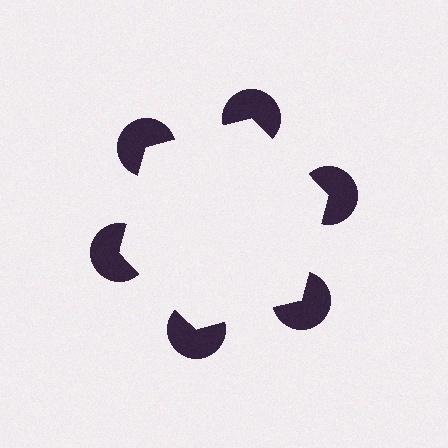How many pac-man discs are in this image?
There are 6 — one at each vertex of the illusory hexagon.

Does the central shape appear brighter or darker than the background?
It typically appears slightly brighter than the background, even though no actual brightness change is drawn.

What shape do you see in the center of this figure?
An illusory hexagon — its edges are inferred from the aligned wedge cuts in the pac-man discs, not physically drawn.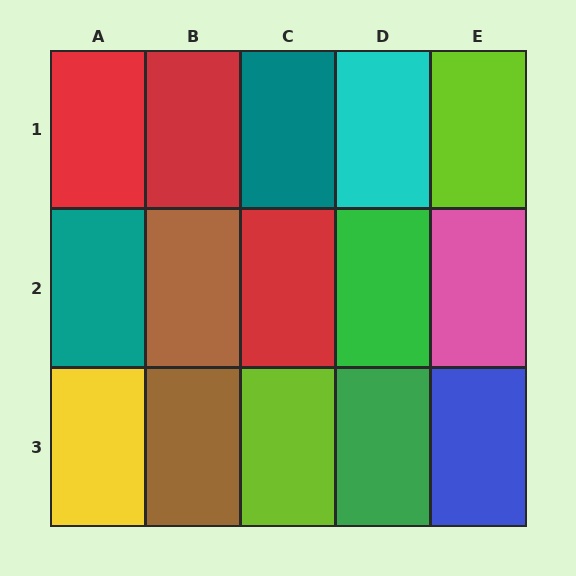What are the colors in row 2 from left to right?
Teal, brown, red, green, pink.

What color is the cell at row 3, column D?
Green.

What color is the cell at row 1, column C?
Teal.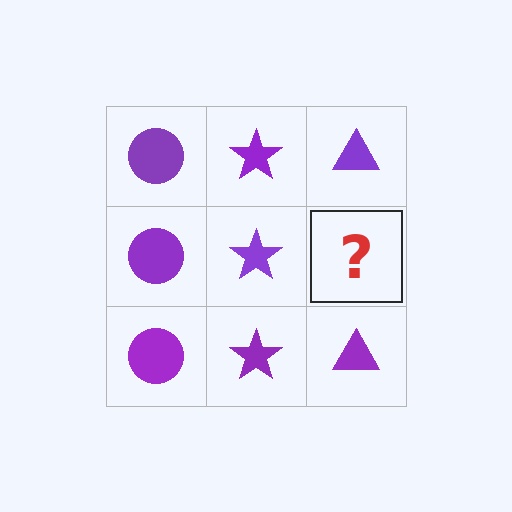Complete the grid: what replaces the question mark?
The question mark should be replaced with a purple triangle.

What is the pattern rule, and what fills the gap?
The rule is that each column has a consistent shape. The gap should be filled with a purple triangle.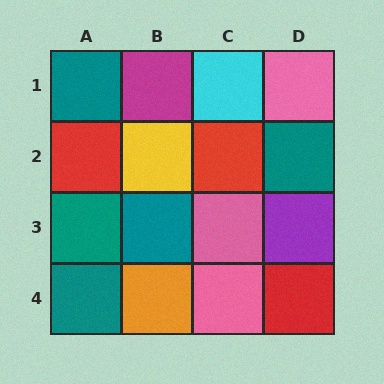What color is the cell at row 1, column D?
Pink.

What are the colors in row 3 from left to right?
Teal, teal, pink, purple.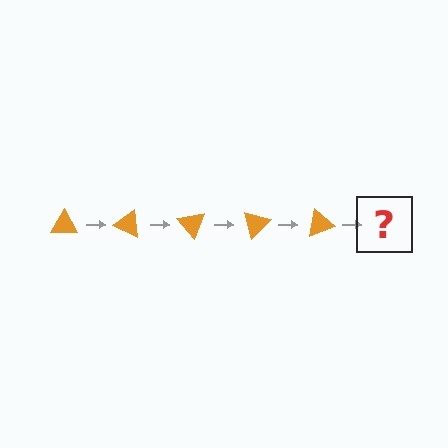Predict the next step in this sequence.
The next step is an orange triangle rotated 125 degrees.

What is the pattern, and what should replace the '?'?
The pattern is that the triangle rotates 25 degrees each step. The '?' should be an orange triangle rotated 125 degrees.